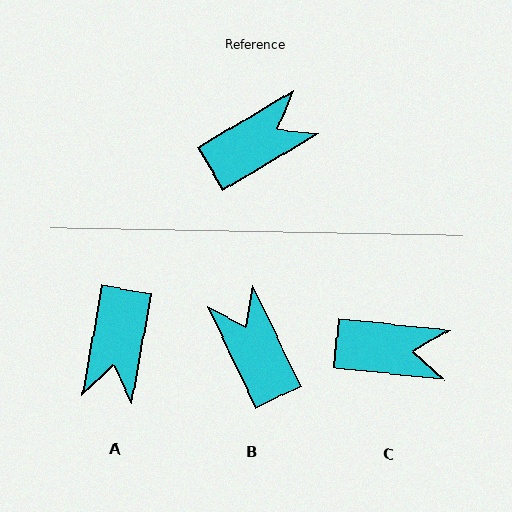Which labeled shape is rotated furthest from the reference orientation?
A, about 131 degrees away.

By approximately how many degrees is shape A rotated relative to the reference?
Approximately 131 degrees clockwise.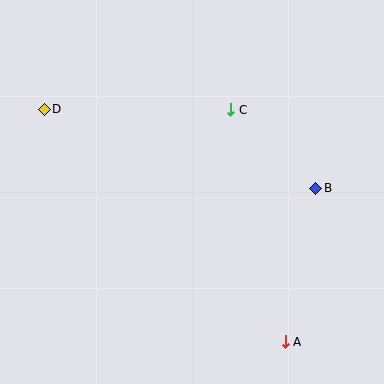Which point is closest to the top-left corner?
Point D is closest to the top-left corner.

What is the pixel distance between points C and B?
The distance between C and B is 115 pixels.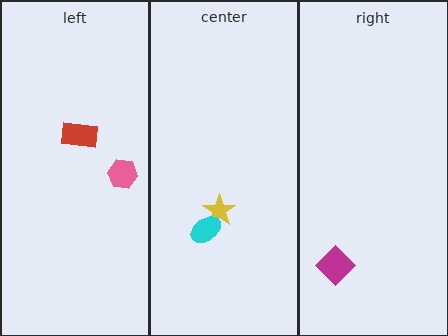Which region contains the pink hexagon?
The left region.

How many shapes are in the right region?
1.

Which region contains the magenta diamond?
The right region.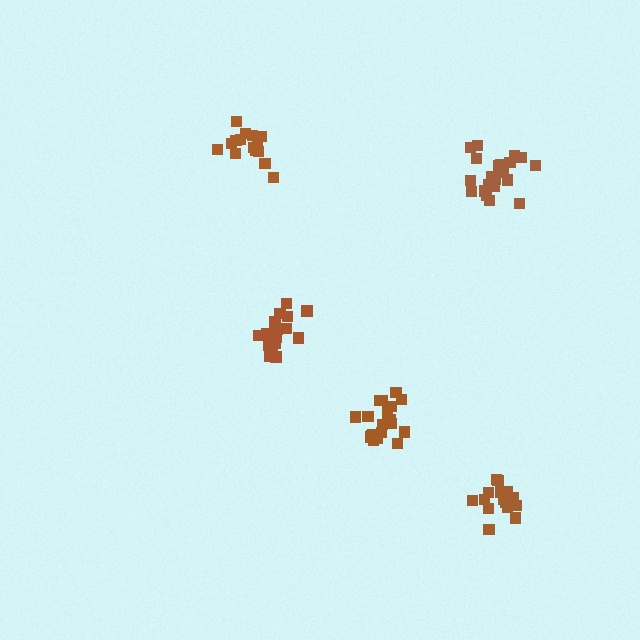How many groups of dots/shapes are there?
There are 5 groups.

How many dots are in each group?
Group 1: 21 dots, Group 2: 17 dots, Group 3: 16 dots, Group 4: 15 dots, Group 5: 21 dots (90 total).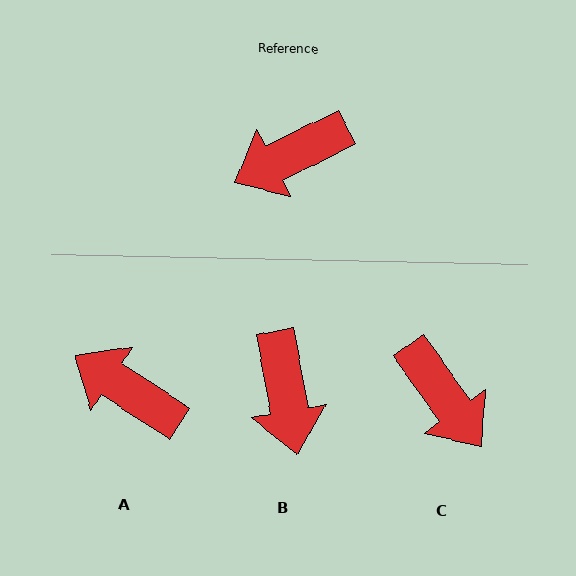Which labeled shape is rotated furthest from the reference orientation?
C, about 99 degrees away.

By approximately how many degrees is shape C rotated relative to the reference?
Approximately 99 degrees counter-clockwise.